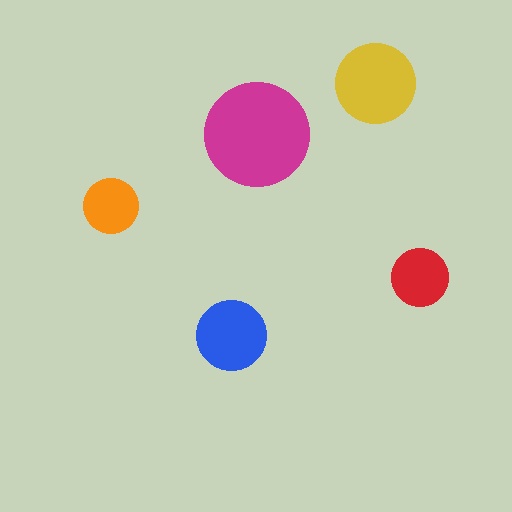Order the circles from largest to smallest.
the magenta one, the yellow one, the blue one, the red one, the orange one.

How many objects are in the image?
There are 5 objects in the image.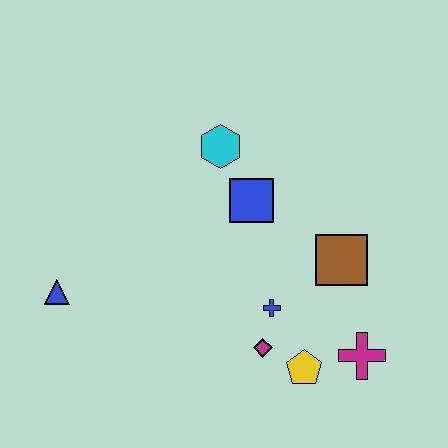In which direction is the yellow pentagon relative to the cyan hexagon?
The yellow pentagon is below the cyan hexagon.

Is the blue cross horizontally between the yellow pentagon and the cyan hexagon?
Yes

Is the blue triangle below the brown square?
Yes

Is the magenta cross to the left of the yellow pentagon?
No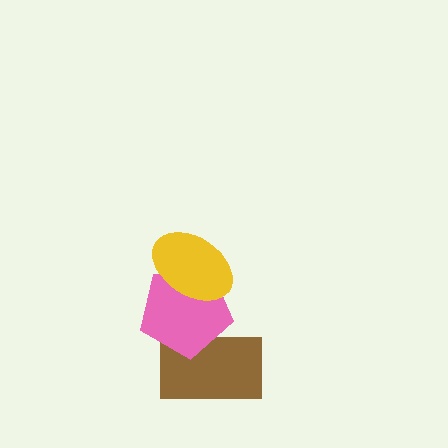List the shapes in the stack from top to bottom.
From top to bottom: the yellow ellipse, the pink pentagon, the brown rectangle.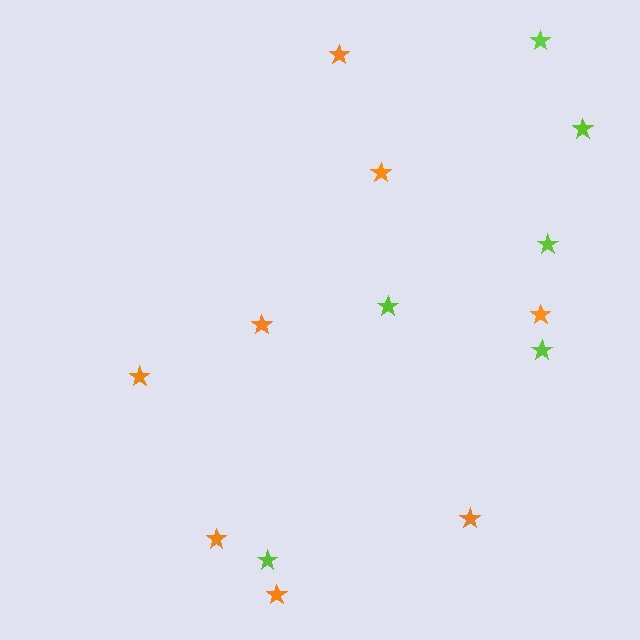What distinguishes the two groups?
There are 2 groups: one group of lime stars (6) and one group of orange stars (8).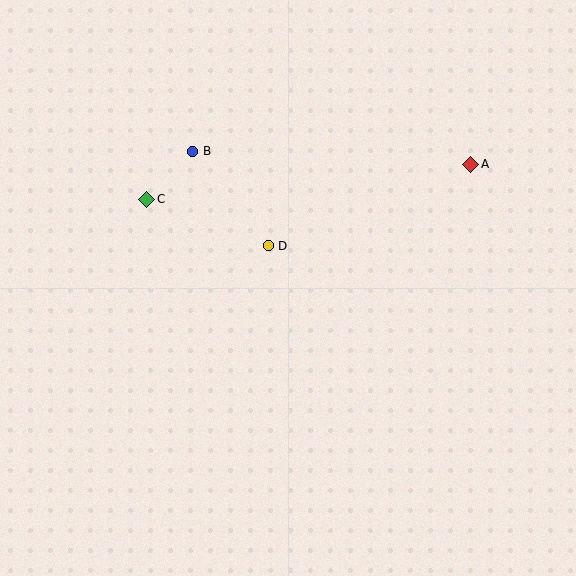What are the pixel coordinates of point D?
Point D is at (268, 246).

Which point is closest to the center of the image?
Point D at (268, 246) is closest to the center.